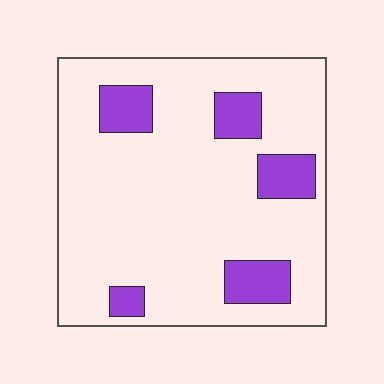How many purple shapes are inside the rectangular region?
5.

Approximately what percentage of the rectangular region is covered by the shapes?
Approximately 15%.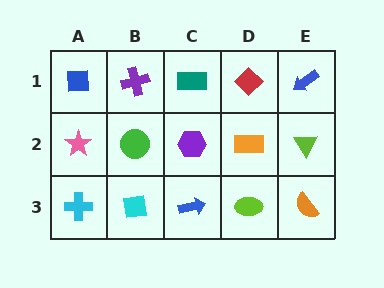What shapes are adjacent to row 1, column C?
A purple hexagon (row 2, column C), a purple cross (row 1, column B), a red diamond (row 1, column D).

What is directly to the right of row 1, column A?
A purple cross.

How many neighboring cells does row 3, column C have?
3.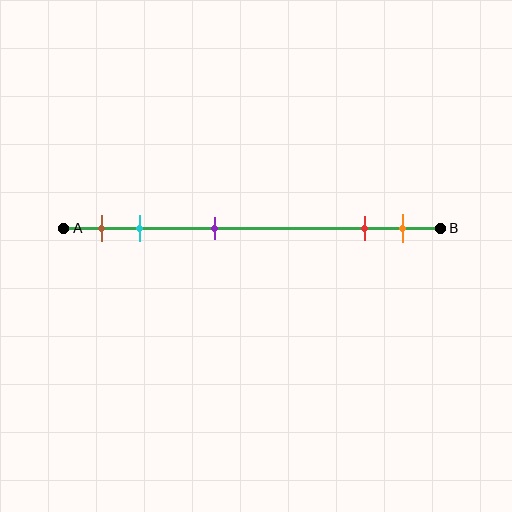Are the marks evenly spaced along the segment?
No, the marks are not evenly spaced.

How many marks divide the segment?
There are 5 marks dividing the segment.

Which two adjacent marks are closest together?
The red and orange marks are the closest adjacent pair.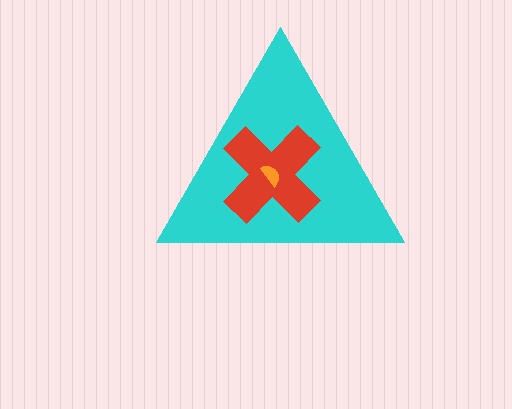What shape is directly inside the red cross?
The orange semicircle.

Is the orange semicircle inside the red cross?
Yes.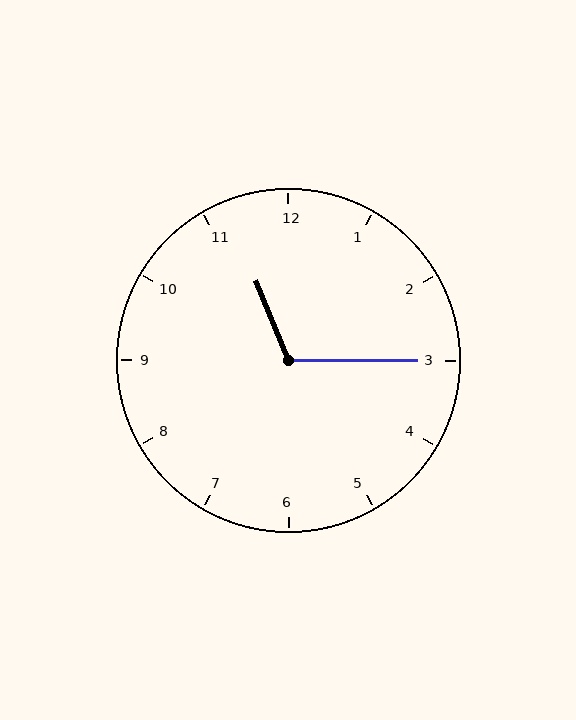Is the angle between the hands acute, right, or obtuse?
It is obtuse.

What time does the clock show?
11:15.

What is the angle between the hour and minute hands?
Approximately 112 degrees.